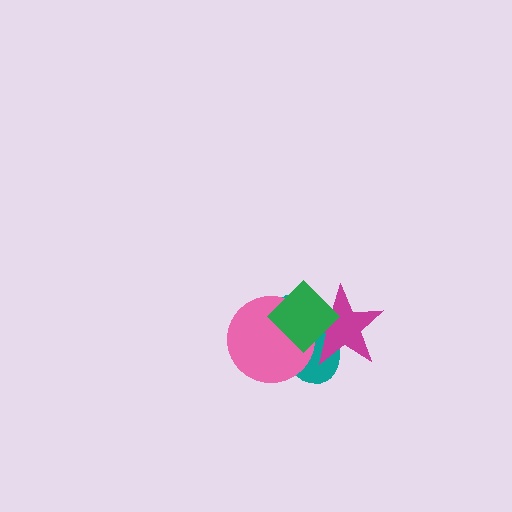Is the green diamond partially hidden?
No, no other shape covers it.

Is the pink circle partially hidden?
Yes, it is partially covered by another shape.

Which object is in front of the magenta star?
The green diamond is in front of the magenta star.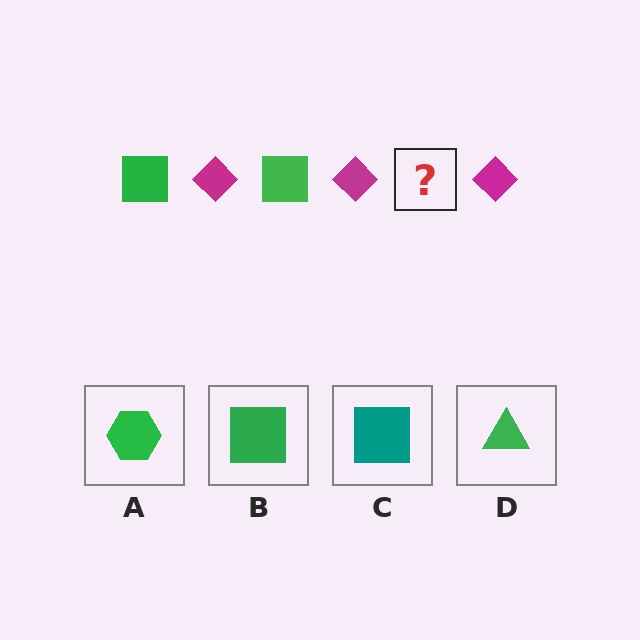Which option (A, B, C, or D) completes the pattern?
B.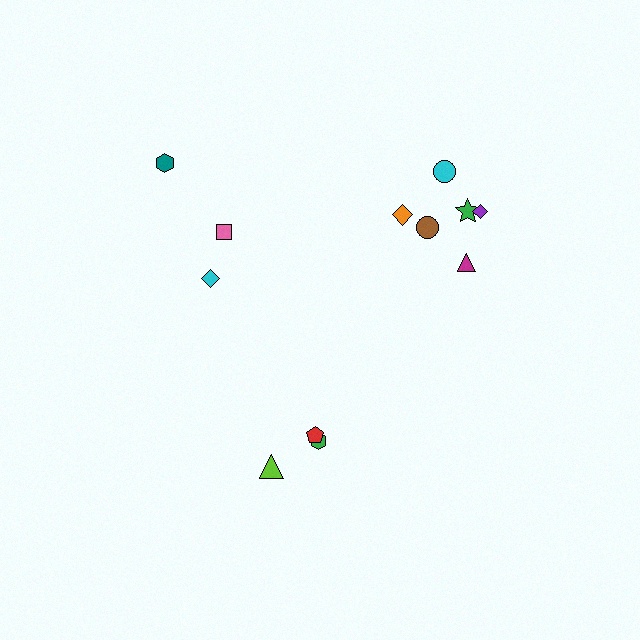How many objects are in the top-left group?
There are 3 objects.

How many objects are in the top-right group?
There are 6 objects.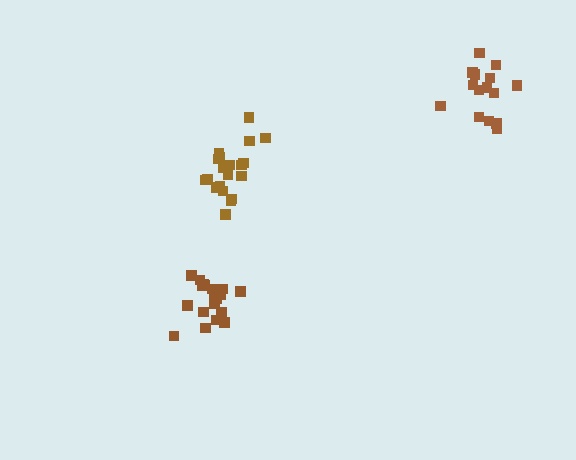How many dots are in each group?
Group 1: 20 dots, Group 2: 15 dots, Group 3: 20 dots (55 total).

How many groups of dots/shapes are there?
There are 3 groups.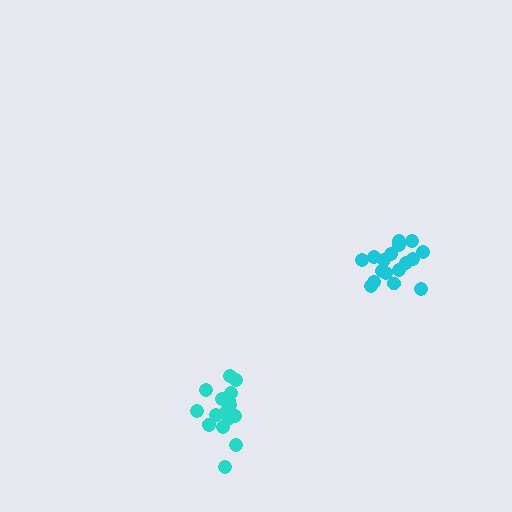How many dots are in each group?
Group 1: 17 dots, Group 2: 18 dots (35 total).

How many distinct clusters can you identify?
There are 2 distinct clusters.